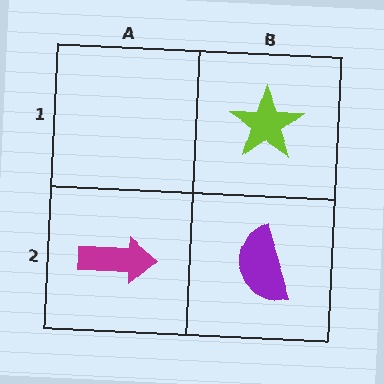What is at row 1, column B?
A lime star.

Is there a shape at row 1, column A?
No, that cell is empty.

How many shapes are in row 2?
2 shapes.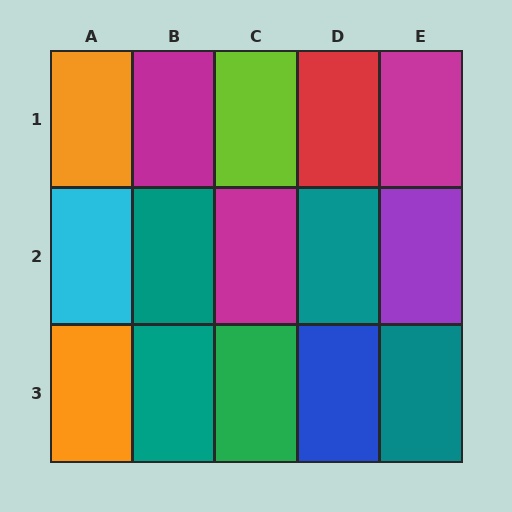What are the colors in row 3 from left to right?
Orange, teal, green, blue, teal.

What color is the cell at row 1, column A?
Orange.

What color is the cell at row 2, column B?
Teal.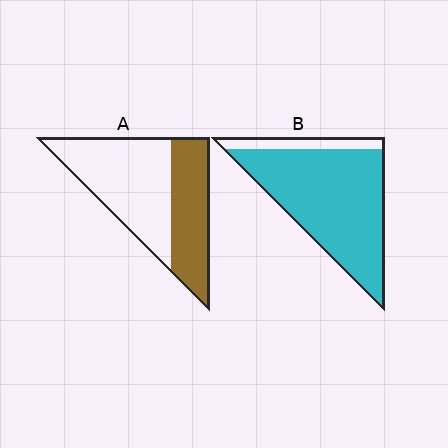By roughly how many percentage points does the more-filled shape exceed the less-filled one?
By roughly 45 percentage points (B over A).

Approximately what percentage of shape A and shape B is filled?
A is approximately 40% and B is approximately 85%.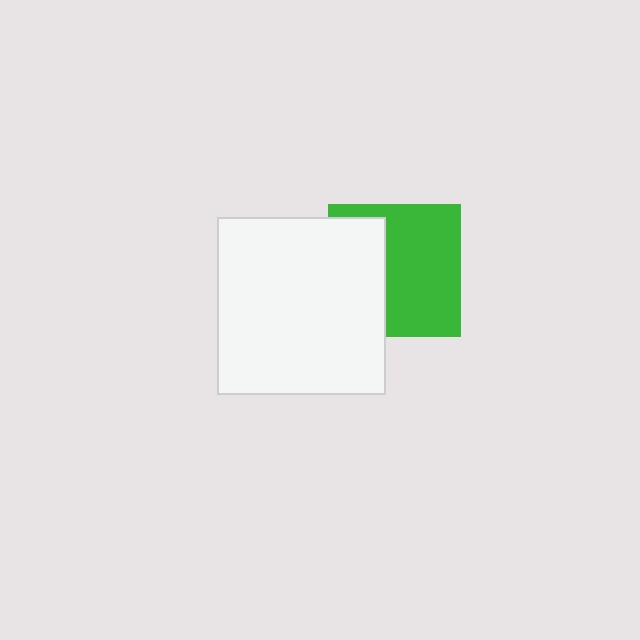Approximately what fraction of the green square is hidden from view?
Roughly 39% of the green square is hidden behind the white rectangle.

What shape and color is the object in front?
The object in front is a white rectangle.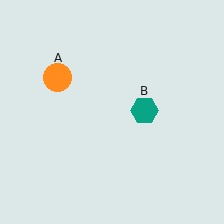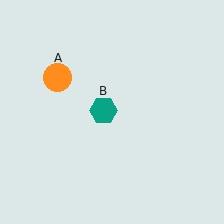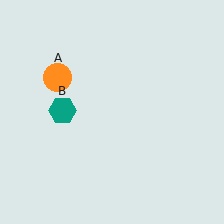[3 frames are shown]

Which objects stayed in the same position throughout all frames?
Orange circle (object A) remained stationary.